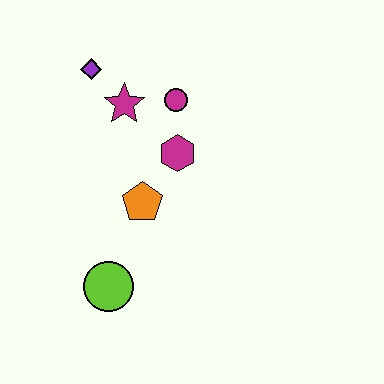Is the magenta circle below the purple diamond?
Yes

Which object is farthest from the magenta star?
The lime circle is farthest from the magenta star.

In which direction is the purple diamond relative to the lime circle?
The purple diamond is above the lime circle.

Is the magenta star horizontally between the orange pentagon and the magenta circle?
No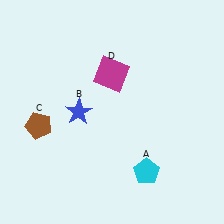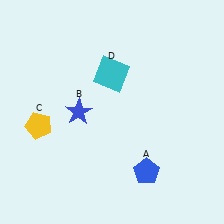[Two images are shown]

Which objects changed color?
A changed from cyan to blue. C changed from brown to yellow. D changed from magenta to cyan.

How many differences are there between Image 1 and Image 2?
There are 3 differences between the two images.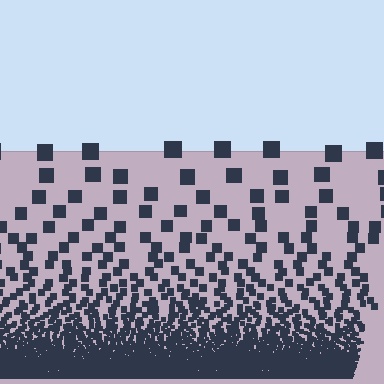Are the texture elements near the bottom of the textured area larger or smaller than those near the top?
Smaller. The gradient is inverted — elements near the bottom are smaller and denser.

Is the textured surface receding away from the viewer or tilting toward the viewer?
The surface appears to tilt toward the viewer. Texture elements get larger and sparser toward the top.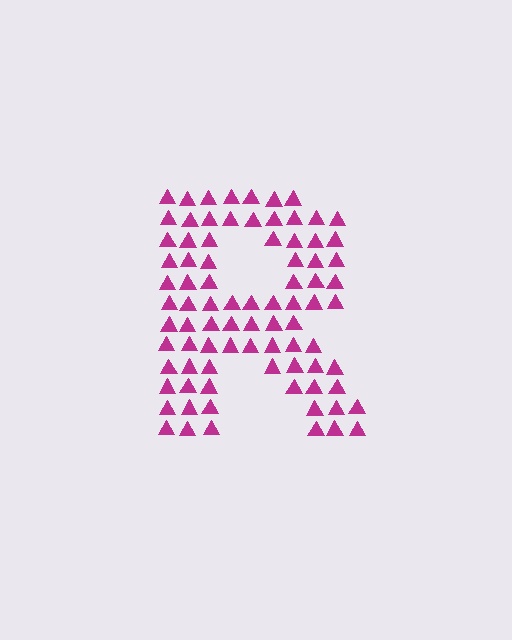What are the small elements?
The small elements are triangles.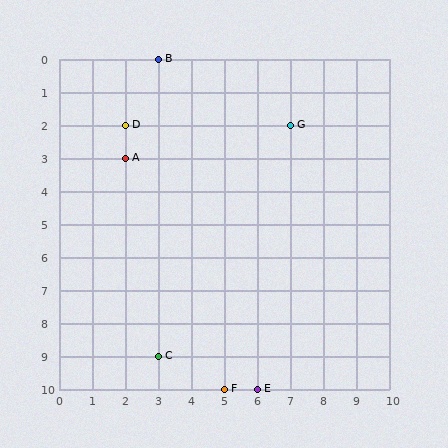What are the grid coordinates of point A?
Point A is at grid coordinates (2, 3).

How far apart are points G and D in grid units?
Points G and D are 5 columns apart.